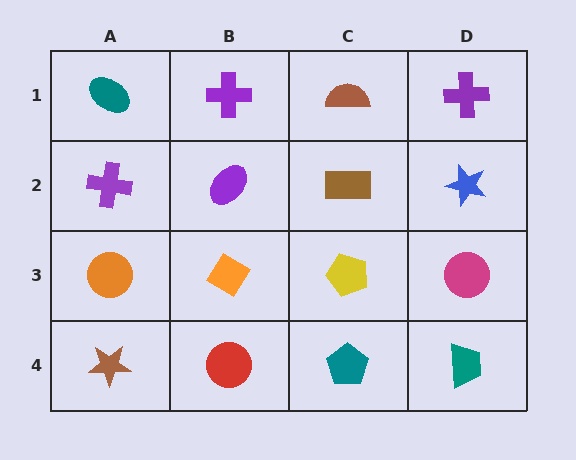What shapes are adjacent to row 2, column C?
A brown semicircle (row 1, column C), a yellow pentagon (row 3, column C), a purple ellipse (row 2, column B), a blue star (row 2, column D).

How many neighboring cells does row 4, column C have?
3.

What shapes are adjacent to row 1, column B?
A purple ellipse (row 2, column B), a teal ellipse (row 1, column A), a brown semicircle (row 1, column C).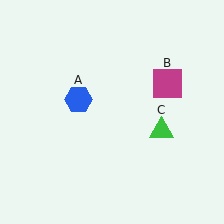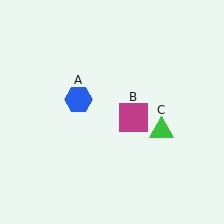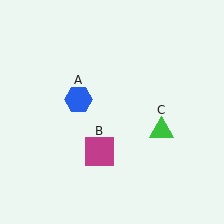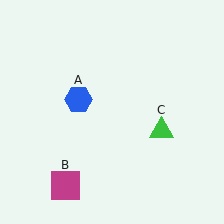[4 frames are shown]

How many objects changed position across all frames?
1 object changed position: magenta square (object B).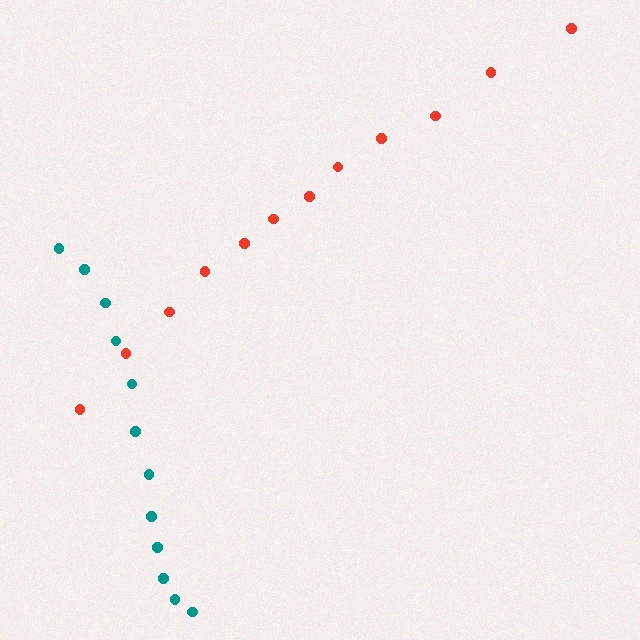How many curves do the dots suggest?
There are 2 distinct paths.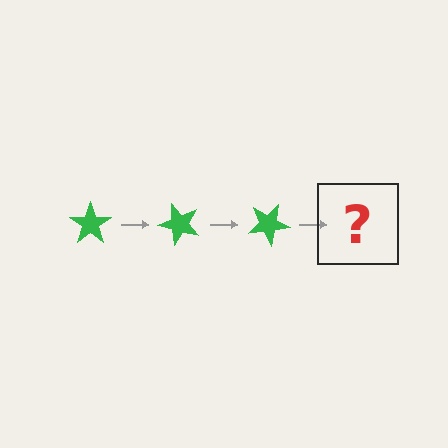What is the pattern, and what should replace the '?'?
The pattern is that the star rotates 50 degrees each step. The '?' should be a green star rotated 150 degrees.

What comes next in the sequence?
The next element should be a green star rotated 150 degrees.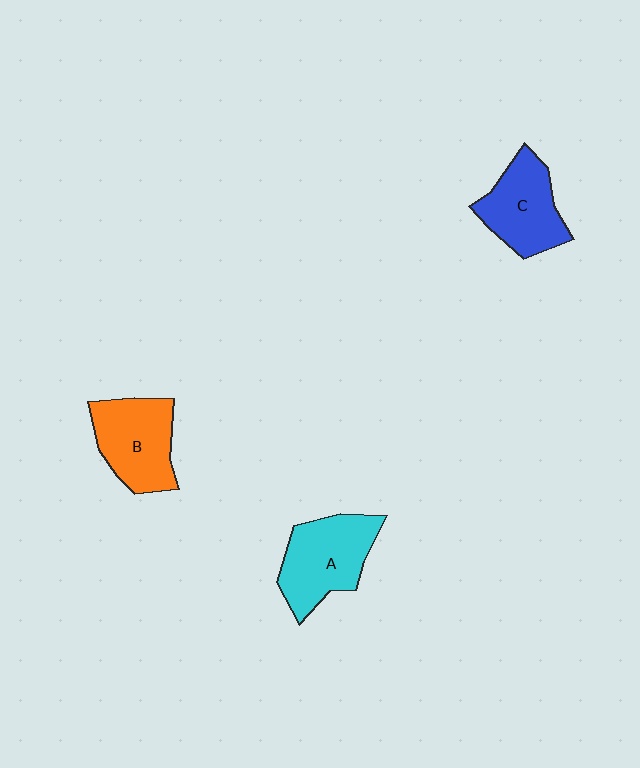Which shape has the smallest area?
Shape C (blue).